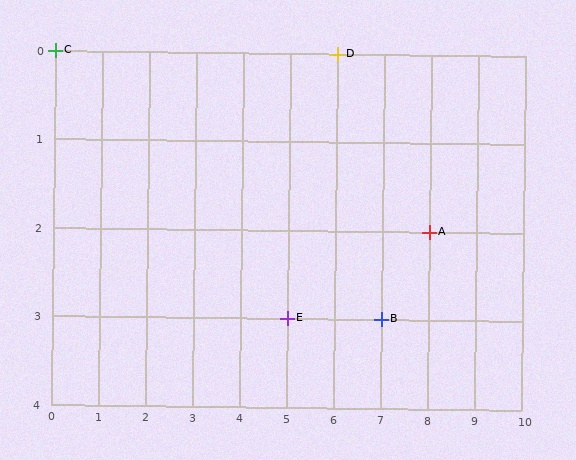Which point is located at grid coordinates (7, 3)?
Point B is at (7, 3).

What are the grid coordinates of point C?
Point C is at grid coordinates (0, 0).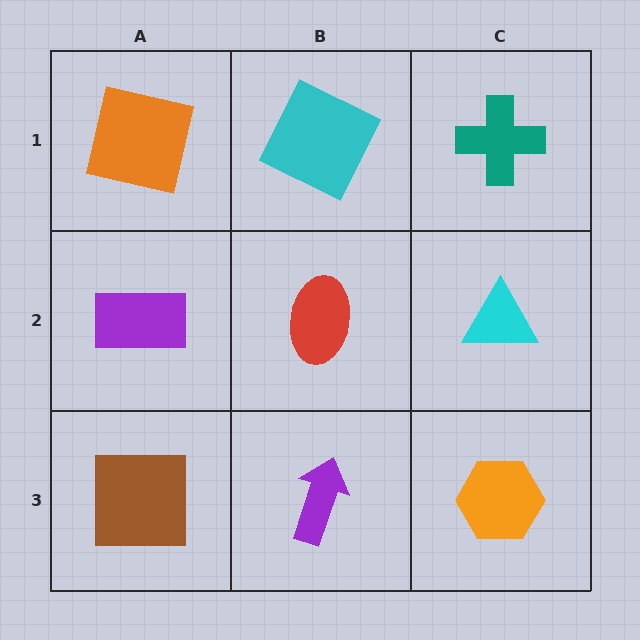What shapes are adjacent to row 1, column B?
A red ellipse (row 2, column B), an orange square (row 1, column A), a teal cross (row 1, column C).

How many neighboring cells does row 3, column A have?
2.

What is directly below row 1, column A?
A purple rectangle.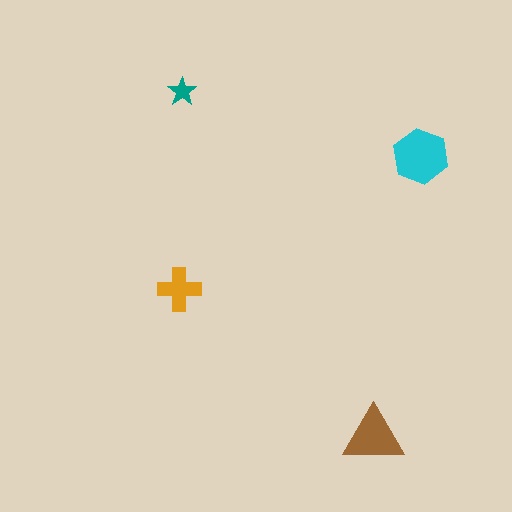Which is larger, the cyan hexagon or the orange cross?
The cyan hexagon.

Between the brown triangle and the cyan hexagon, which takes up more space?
The cyan hexagon.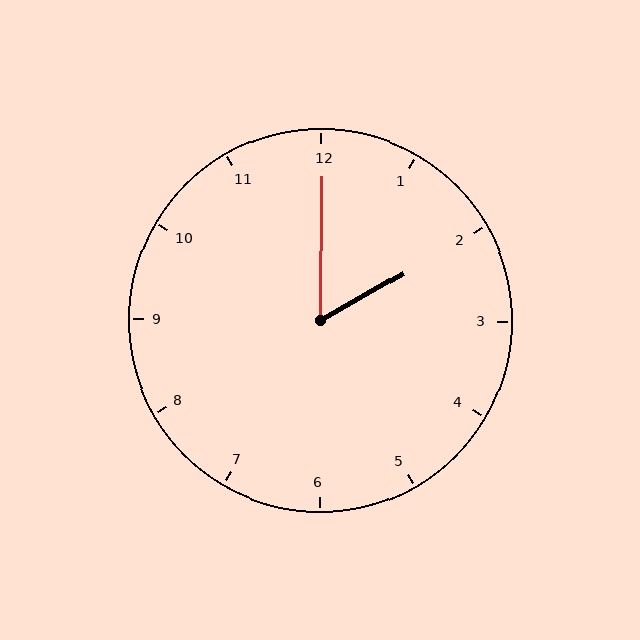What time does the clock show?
2:00.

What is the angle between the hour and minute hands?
Approximately 60 degrees.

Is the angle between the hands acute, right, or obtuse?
It is acute.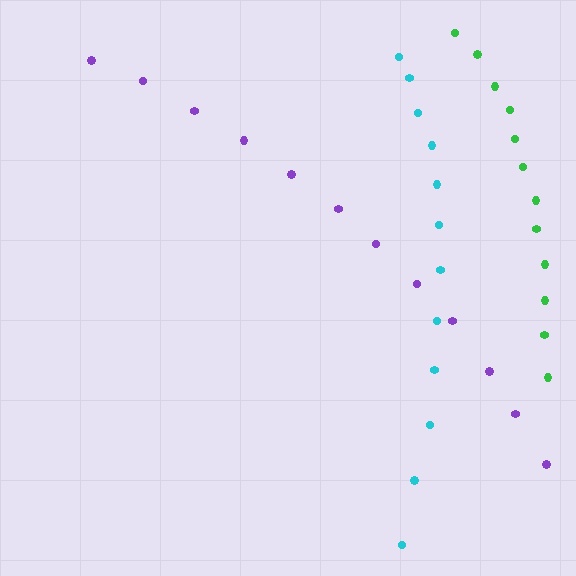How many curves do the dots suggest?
There are 3 distinct paths.